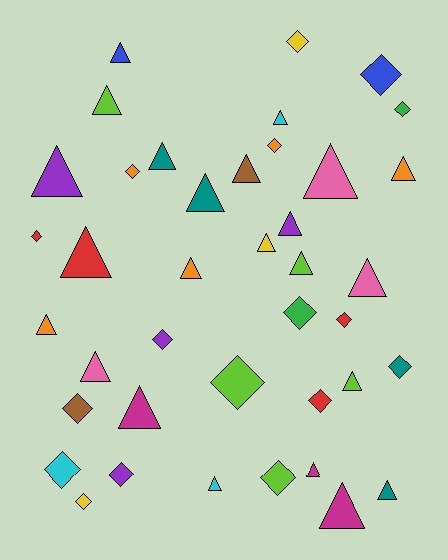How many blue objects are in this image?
There are 2 blue objects.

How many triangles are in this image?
There are 23 triangles.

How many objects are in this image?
There are 40 objects.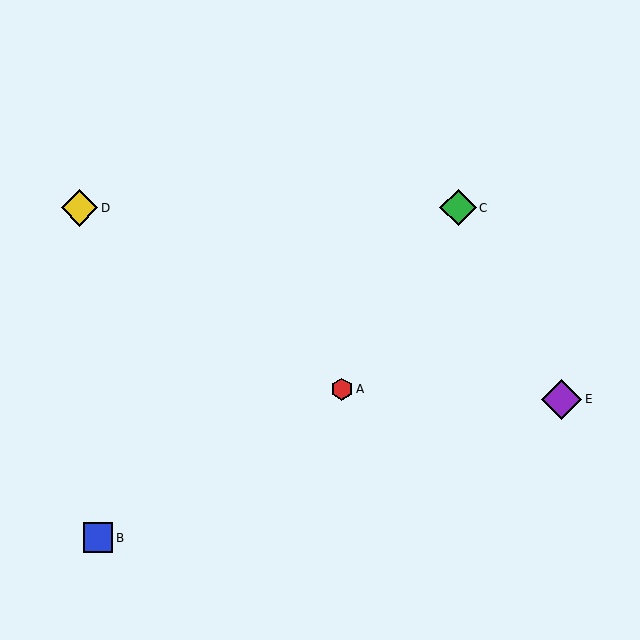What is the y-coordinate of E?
Object E is at y≈399.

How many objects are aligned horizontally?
2 objects (C, D) are aligned horizontally.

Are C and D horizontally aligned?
Yes, both are at y≈208.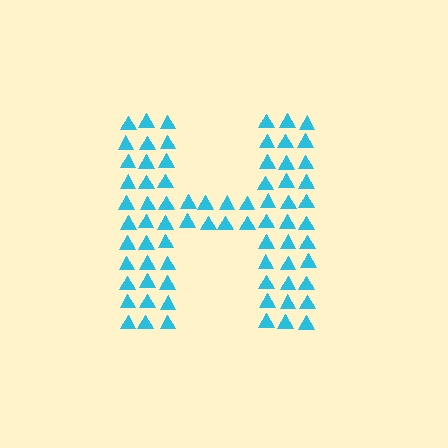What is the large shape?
The large shape is the letter H.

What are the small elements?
The small elements are triangles.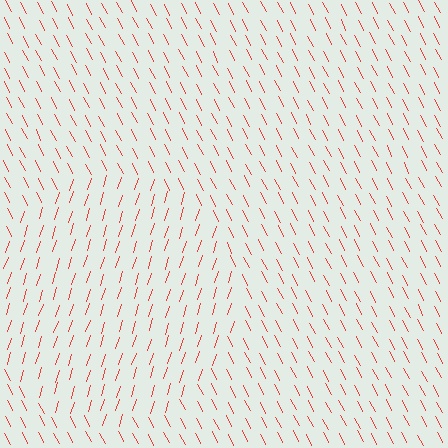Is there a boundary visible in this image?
Yes, there is a texture boundary formed by a change in line orientation.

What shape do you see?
I see a circle.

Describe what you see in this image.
The image is filled with small red line segments. A circle region in the image has lines oriented differently from the surrounding lines, creating a visible texture boundary.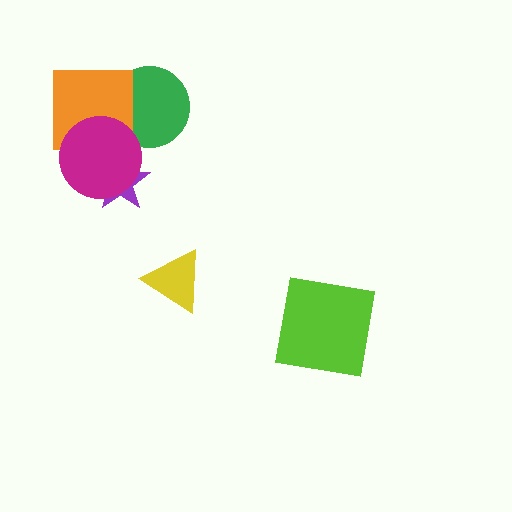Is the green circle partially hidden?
Yes, it is partially covered by another shape.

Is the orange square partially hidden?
Yes, it is partially covered by another shape.